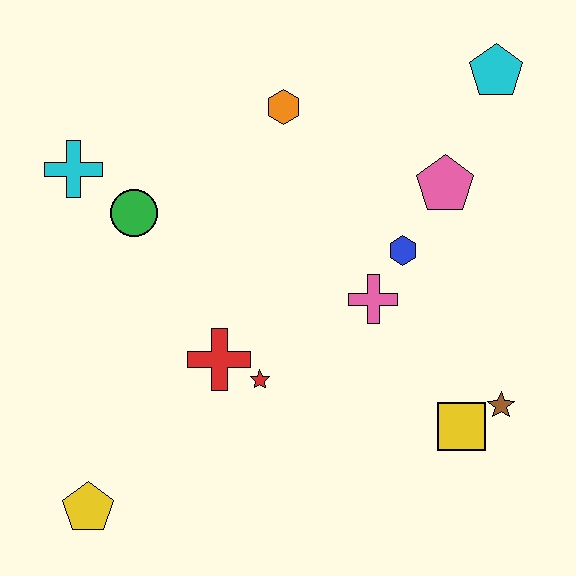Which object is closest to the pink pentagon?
The blue hexagon is closest to the pink pentagon.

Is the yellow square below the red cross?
Yes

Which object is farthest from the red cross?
The cyan pentagon is farthest from the red cross.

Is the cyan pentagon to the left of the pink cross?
No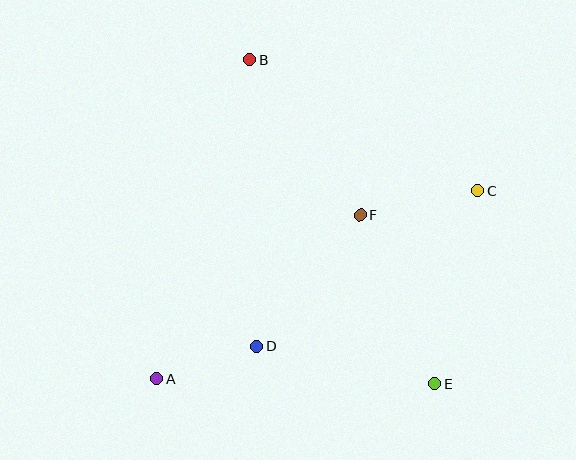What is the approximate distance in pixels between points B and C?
The distance between B and C is approximately 262 pixels.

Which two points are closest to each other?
Points A and D are closest to each other.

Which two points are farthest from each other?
Points B and E are farthest from each other.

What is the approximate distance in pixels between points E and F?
The distance between E and F is approximately 184 pixels.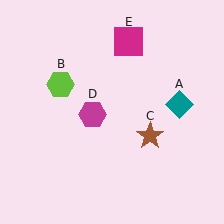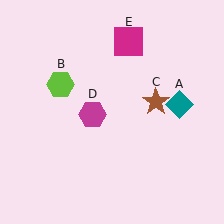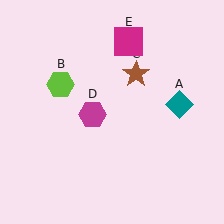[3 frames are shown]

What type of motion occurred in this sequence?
The brown star (object C) rotated counterclockwise around the center of the scene.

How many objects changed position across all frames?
1 object changed position: brown star (object C).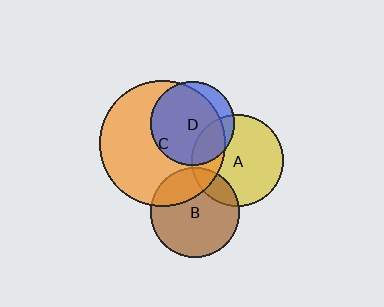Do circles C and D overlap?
Yes.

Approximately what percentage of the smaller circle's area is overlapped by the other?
Approximately 85%.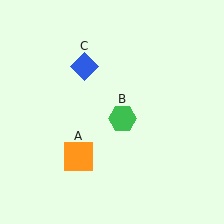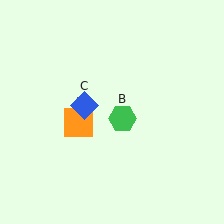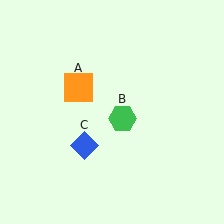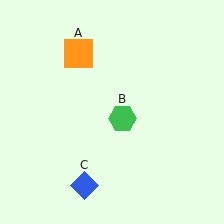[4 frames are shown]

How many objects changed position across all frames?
2 objects changed position: orange square (object A), blue diamond (object C).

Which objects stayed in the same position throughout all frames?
Green hexagon (object B) remained stationary.